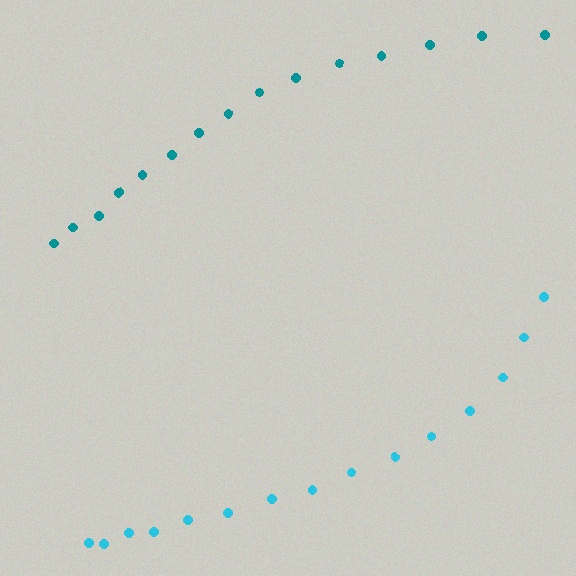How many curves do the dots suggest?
There are 2 distinct paths.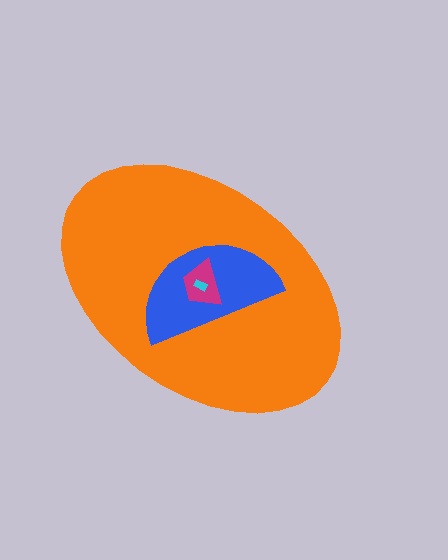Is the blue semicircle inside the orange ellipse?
Yes.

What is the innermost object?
The cyan rectangle.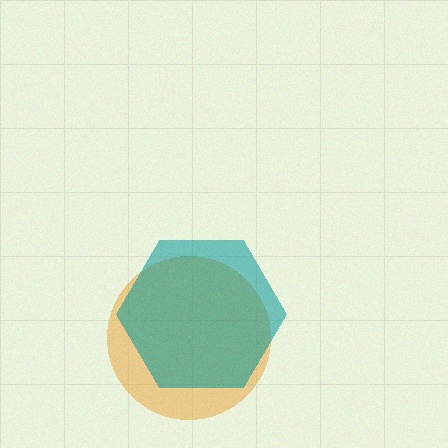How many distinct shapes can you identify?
There are 2 distinct shapes: an orange circle, a teal hexagon.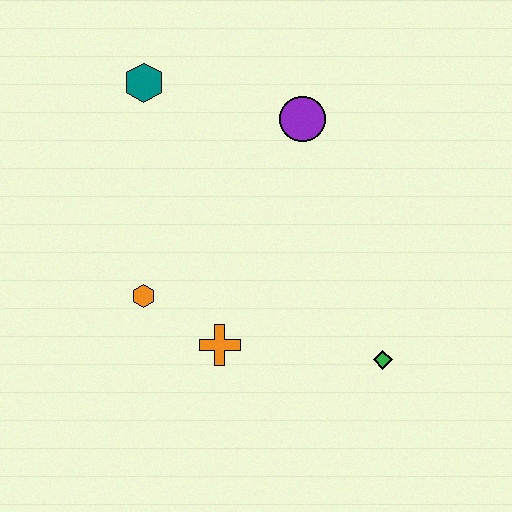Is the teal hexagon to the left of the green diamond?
Yes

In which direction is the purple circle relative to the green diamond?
The purple circle is above the green diamond.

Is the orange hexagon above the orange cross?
Yes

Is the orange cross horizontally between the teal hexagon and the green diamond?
Yes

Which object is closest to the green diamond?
The orange cross is closest to the green diamond.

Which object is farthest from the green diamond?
The teal hexagon is farthest from the green diamond.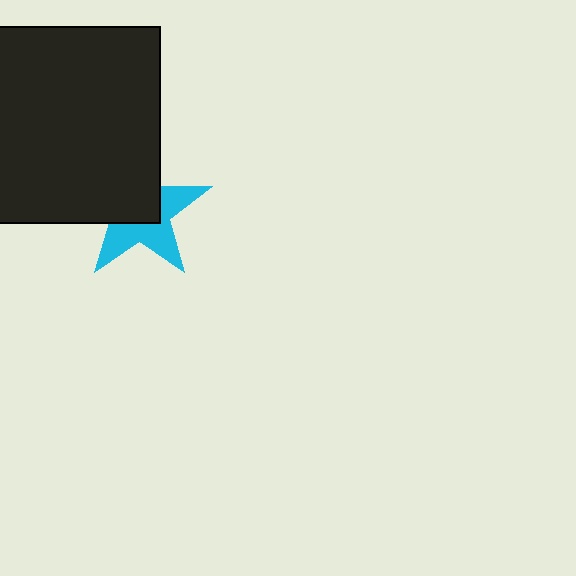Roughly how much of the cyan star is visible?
About half of it is visible (roughly 49%).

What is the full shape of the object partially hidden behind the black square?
The partially hidden object is a cyan star.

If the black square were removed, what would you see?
You would see the complete cyan star.